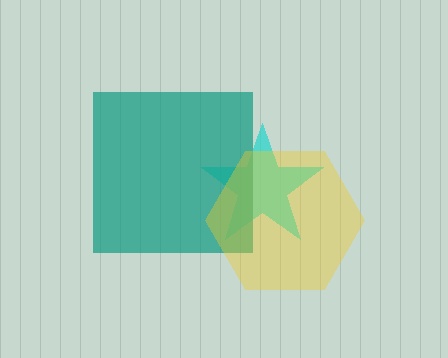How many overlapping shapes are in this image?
There are 3 overlapping shapes in the image.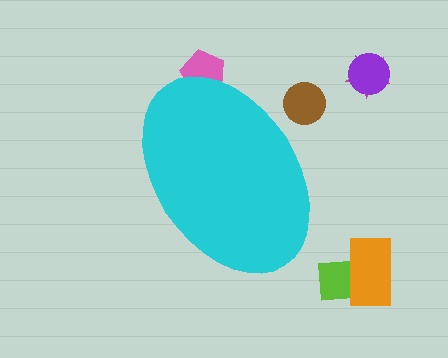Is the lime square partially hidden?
No, the lime square is fully visible.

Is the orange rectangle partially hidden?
No, the orange rectangle is fully visible.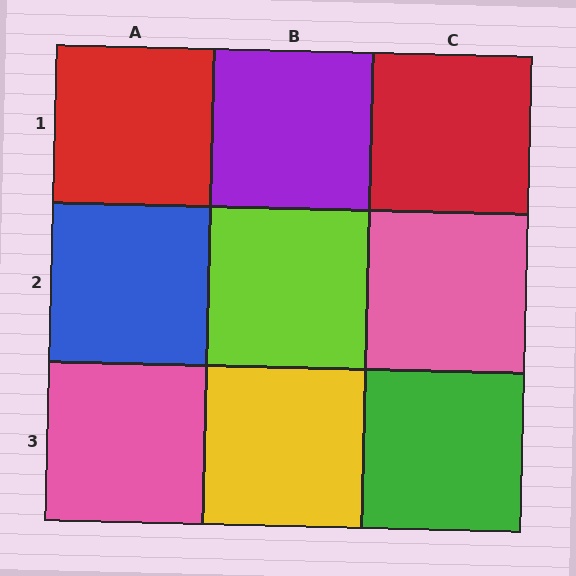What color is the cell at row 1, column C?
Red.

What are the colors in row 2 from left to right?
Blue, lime, pink.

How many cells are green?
1 cell is green.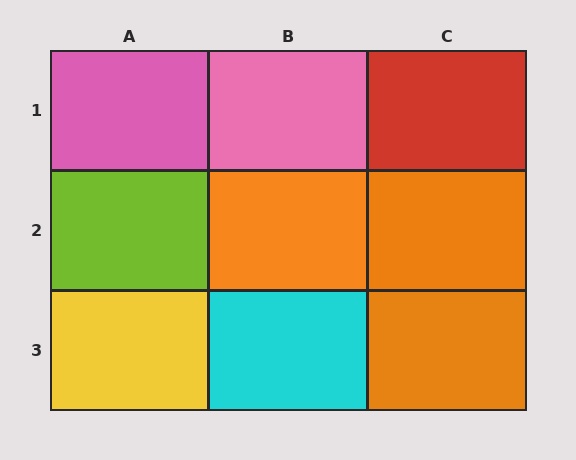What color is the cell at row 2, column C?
Orange.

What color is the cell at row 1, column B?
Pink.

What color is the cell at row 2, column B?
Orange.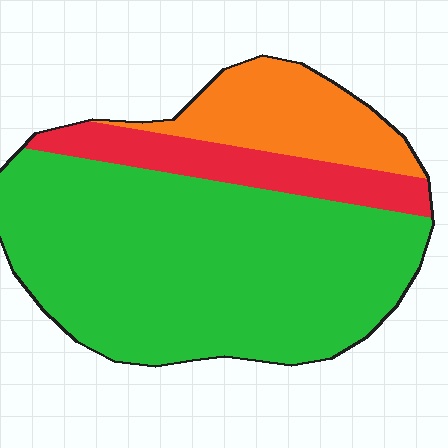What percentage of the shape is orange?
Orange takes up between a sixth and a third of the shape.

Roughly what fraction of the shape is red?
Red covers about 15% of the shape.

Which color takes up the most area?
Green, at roughly 70%.